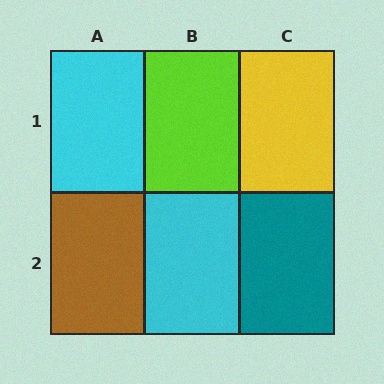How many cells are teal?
1 cell is teal.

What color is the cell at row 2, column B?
Cyan.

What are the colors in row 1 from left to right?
Cyan, lime, yellow.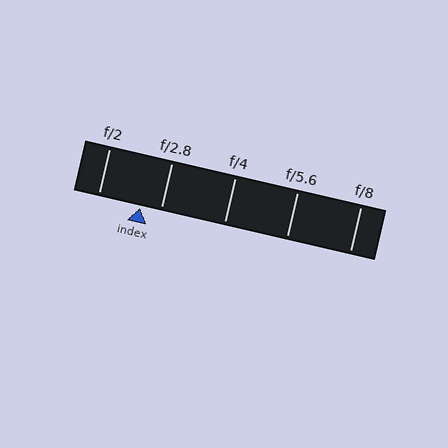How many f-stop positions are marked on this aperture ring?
There are 5 f-stop positions marked.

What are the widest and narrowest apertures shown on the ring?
The widest aperture shown is f/2 and the narrowest is f/8.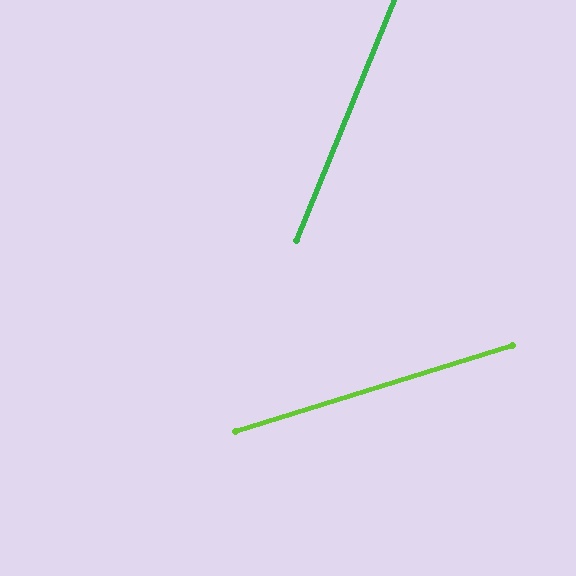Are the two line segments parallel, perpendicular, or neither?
Neither parallel nor perpendicular — they differ by about 51°.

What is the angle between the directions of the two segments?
Approximately 51 degrees.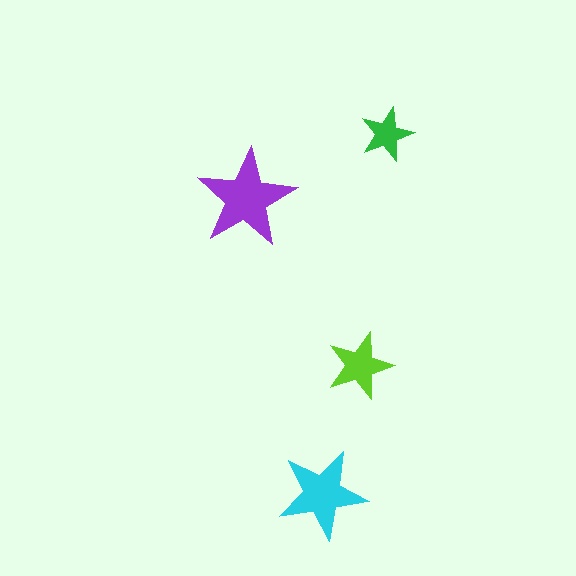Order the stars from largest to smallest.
the purple one, the cyan one, the lime one, the green one.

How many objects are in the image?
There are 4 objects in the image.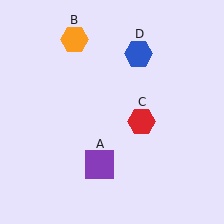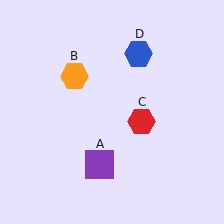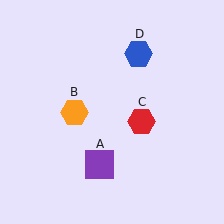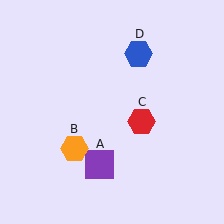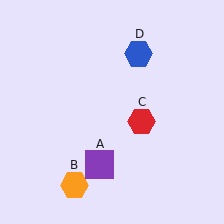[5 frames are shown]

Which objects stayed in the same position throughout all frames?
Purple square (object A) and red hexagon (object C) and blue hexagon (object D) remained stationary.